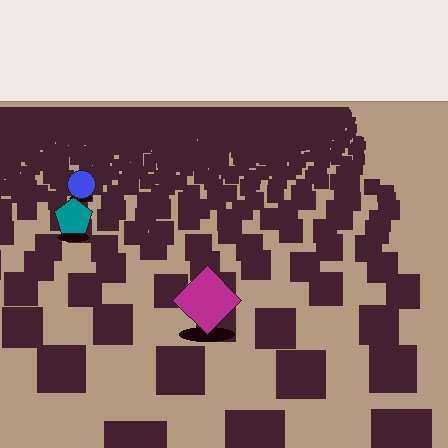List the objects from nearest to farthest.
From nearest to farthest: the magenta diamond, the teal pentagon, the blue circle.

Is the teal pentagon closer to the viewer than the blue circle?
Yes. The teal pentagon is closer — you can tell from the texture gradient: the ground texture is coarser near it.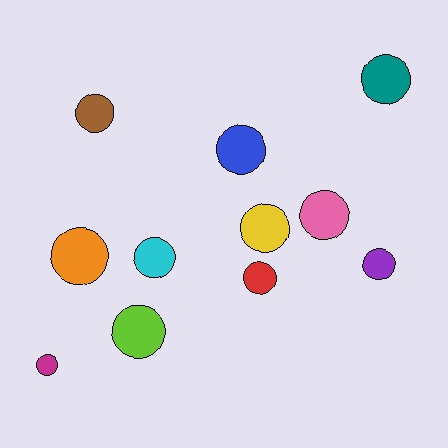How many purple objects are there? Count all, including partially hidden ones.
There is 1 purple object.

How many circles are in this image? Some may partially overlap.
There are 11 circles.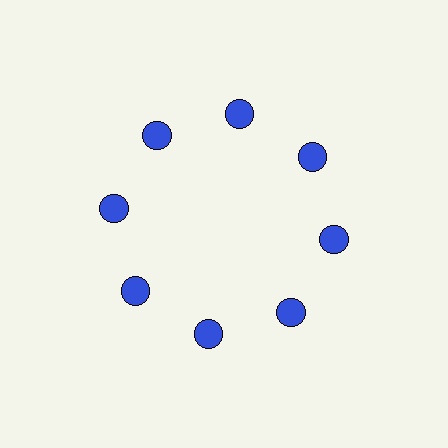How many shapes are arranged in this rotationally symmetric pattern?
There are 8 shapes, arranged in 8 groups of 1.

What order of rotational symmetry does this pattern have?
This pattern has 8-fold rotational symmetry.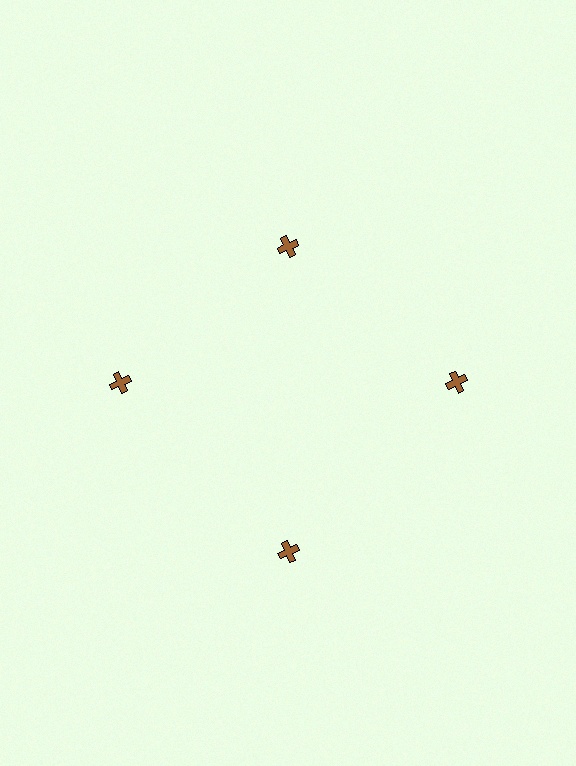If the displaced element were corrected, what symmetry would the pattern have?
It would have 4-fold rotational symmetry — the pattern would map onto itself every 90 degrees.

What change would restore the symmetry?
The symmetry would be restored by moving it outward, back onto the ring so that all 4 crosses sit at equal angles and equal distance from the center.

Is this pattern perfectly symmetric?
No. The 4 brown crosses are arranged in a ring, but one element near the 12 o'clock position is pulled inward toward the center, breaking the 4-fold rotational symmetry.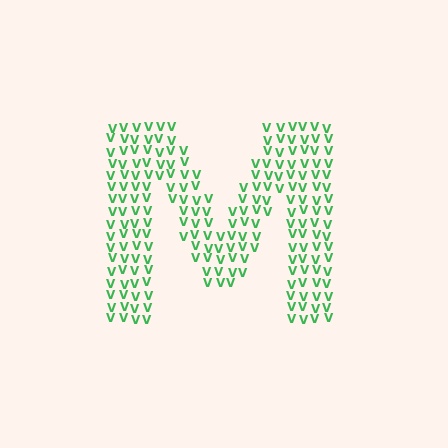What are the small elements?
The small elements are letter V's.